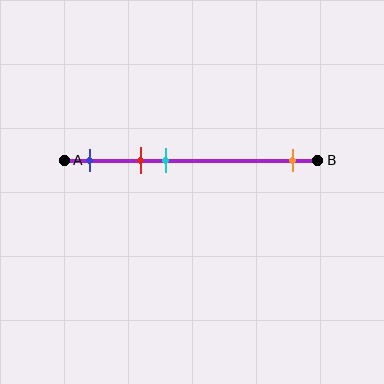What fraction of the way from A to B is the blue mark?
The blue mark is approximately 10% (0.1) of the way from A to B.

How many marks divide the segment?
There are 4 marks dividing the segment.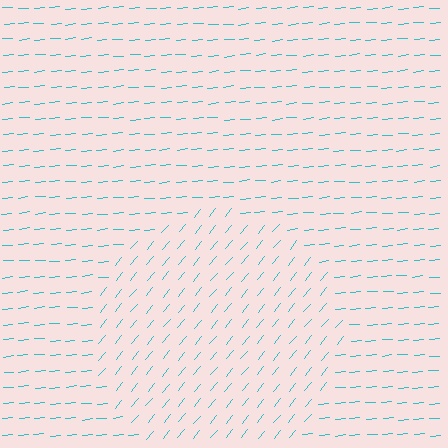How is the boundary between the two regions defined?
The boundary is defined purely by a change in line orientation (approximately 45 degrees difference). All lines are the same color and thickness.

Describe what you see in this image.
The image is filled with small cyan line segments. A circle region in the image has lines oriented differently from the surrounding lines, creating a visible texture boundary.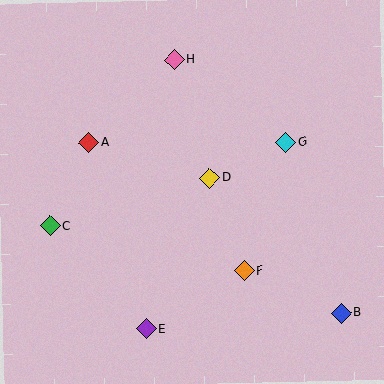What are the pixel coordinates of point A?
Point A is at (89, 142).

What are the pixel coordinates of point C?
Point C is at (50, 226).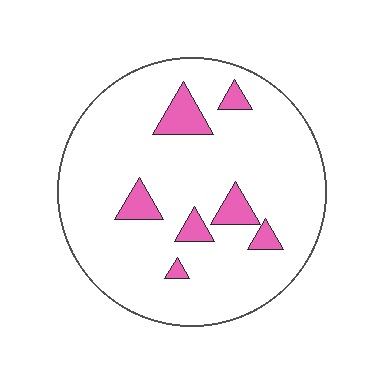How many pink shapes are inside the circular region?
7.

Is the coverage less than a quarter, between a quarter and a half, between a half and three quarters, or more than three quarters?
Less than a quarter.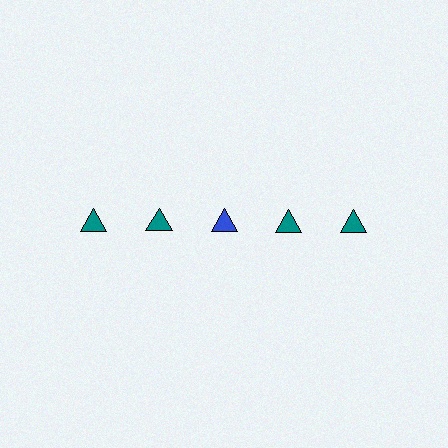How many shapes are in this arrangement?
There are 5 shapes arranged in a grid pattern.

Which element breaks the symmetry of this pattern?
The blue triangle in the top row, center column breaks the symmetry. All other shapes are teal triangles.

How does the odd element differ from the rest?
It has a different color: blue instead of teal.